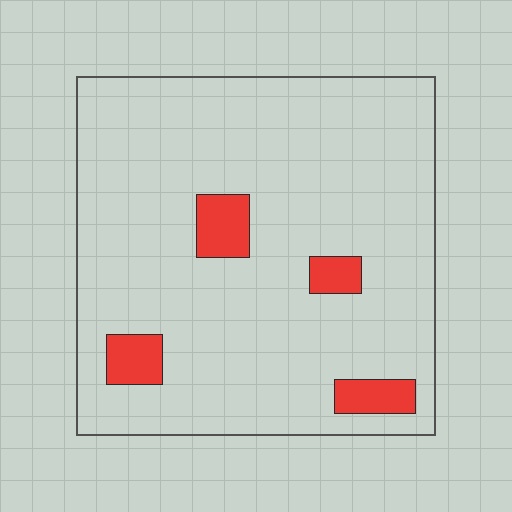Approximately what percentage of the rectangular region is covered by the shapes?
Approximately 10%.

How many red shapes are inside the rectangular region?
4.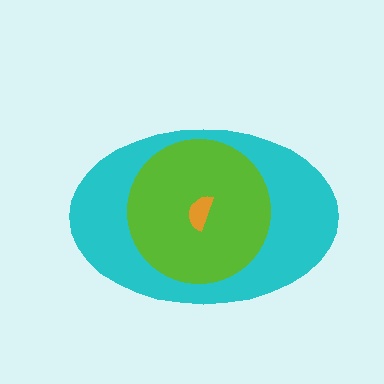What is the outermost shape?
The cyan ellipse.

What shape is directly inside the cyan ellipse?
The lime circle.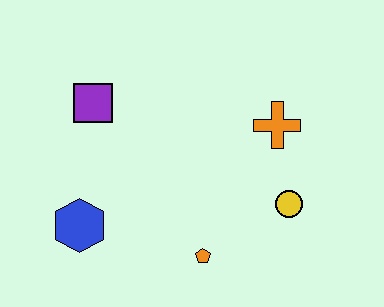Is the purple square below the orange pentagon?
No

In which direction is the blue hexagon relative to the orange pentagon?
The blue hexagon is to the left of the orange pentagon.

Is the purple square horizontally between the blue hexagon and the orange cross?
Yes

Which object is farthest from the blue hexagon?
The orange cross is farthest from the blue hexagon.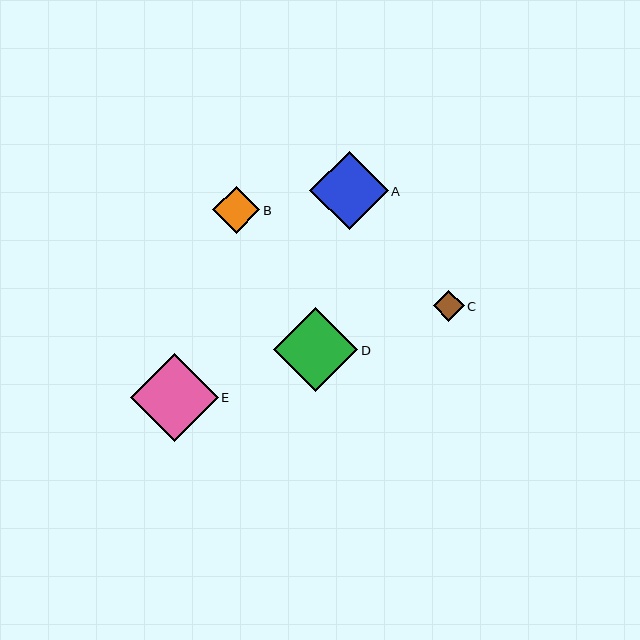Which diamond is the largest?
Diamond E is the largest with a size of approximately 88 pixels.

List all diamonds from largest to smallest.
From largest to smallest: E, D, A, B, C.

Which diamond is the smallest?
Diamond C is the smallest with a size of approximately 31 pixels.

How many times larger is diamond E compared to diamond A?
Diamond E is approximately 1.1 times the size of diamond A.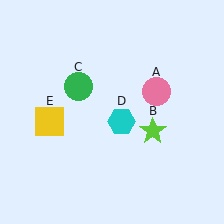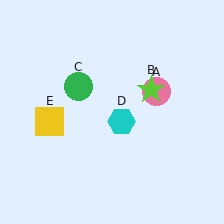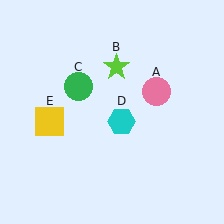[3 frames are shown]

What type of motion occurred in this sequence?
The lime star (object B) rotated counterclockwise around the center of the scene.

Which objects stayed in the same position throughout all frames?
Pink circle (object A) and green circle (object C) and cyan hexagon (object D) and yellow square (object E) remained stationary.